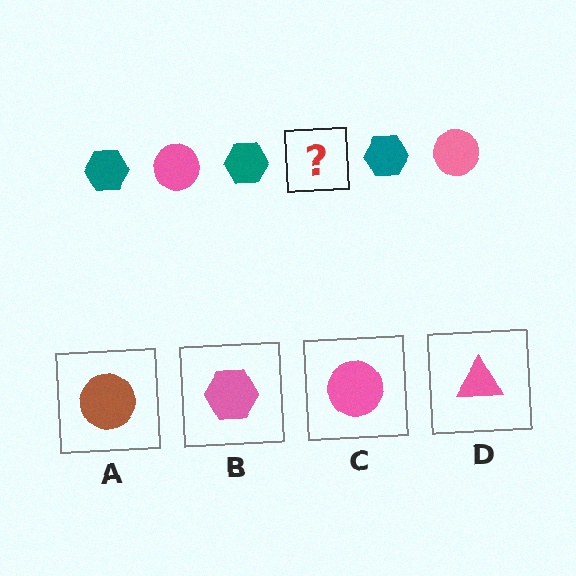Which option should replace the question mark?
Option C.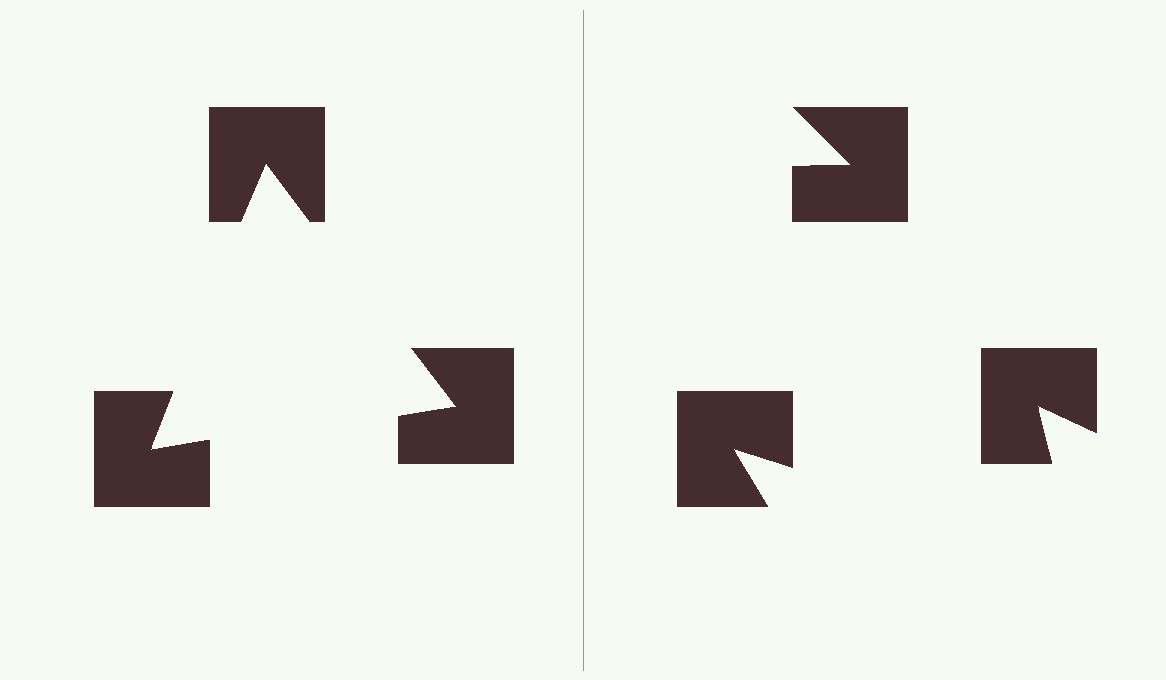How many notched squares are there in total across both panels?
6 — 3 on each side.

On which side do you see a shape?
An illusory triangle appears on the left side. On the right side the wedge cuts are rotated, so no coherent shape forms.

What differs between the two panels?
The notched squares are positioned identically on both sides; only the wedge orientations differ. On the left they align to a triangle; on the right they are misaligned.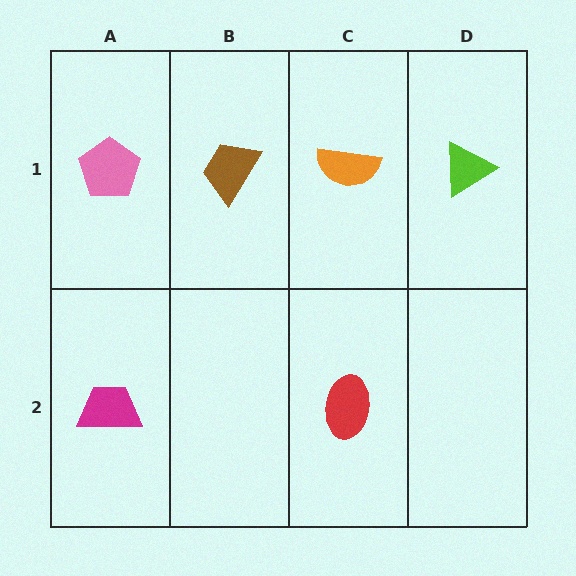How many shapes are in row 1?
4 shapes.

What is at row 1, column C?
An orange semicircle.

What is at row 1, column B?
A brown trapezoid.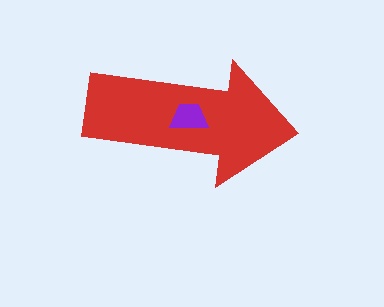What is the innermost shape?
The purple trapezoid.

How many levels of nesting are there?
2.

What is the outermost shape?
The red arrow.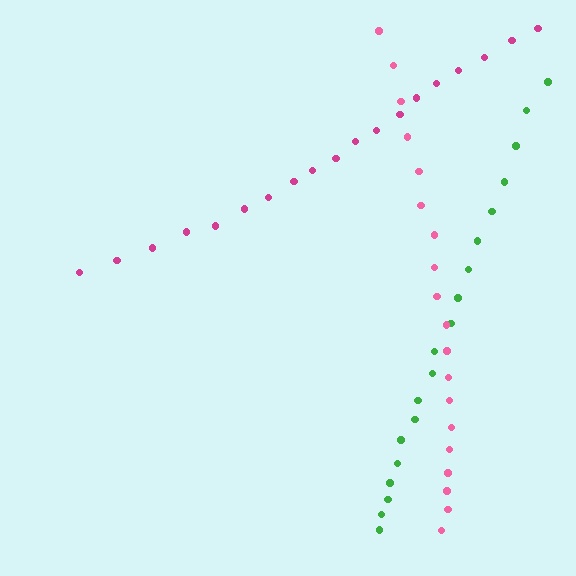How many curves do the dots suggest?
There are 3 distinct paths.